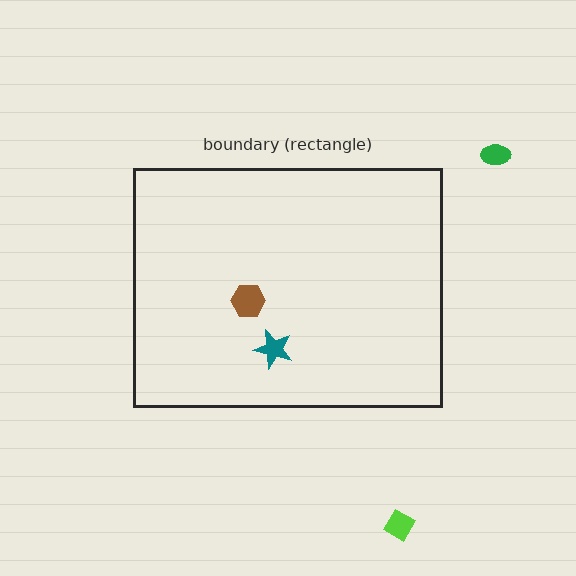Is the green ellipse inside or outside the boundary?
Outside.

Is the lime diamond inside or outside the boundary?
Outside.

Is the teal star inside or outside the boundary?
Inside.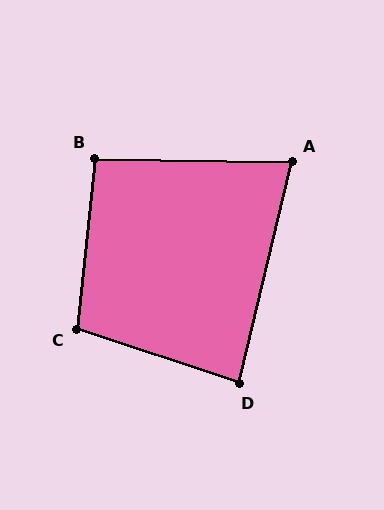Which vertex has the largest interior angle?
C, at approximately 103 degrees.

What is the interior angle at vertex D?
Approximately 85 degrees (approximately right).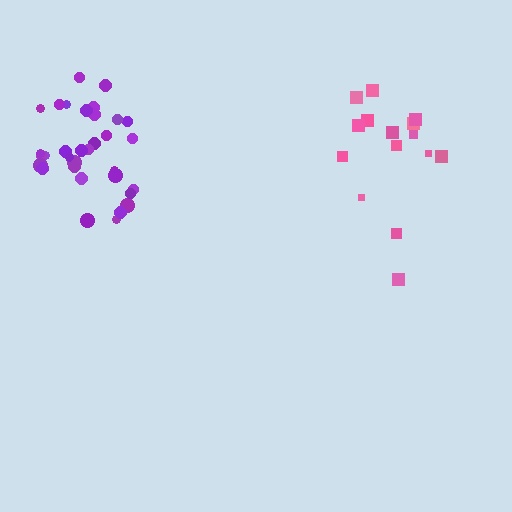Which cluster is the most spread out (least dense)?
Pink.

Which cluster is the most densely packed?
Purple.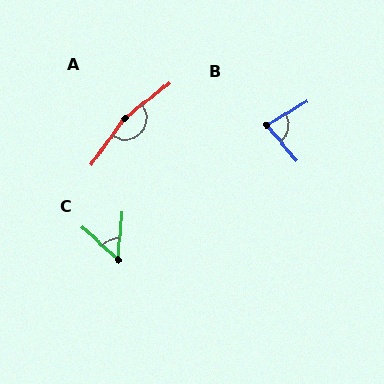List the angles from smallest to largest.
C (51°), B (81°), A (163°).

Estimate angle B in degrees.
Approximately 81 degrees.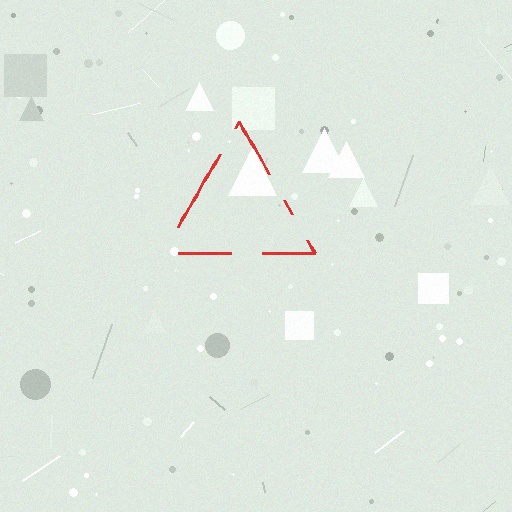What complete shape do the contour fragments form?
The contour fragments form a triangle.